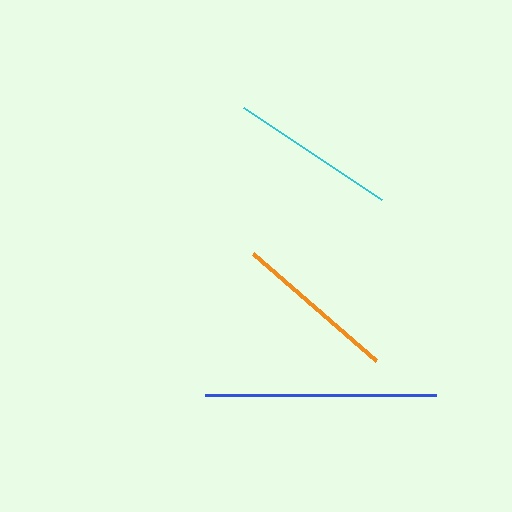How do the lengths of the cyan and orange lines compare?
The cyan and orange lines are approximately the same length.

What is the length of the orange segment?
The orange segment is approximately 163 pixels long.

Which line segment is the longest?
The blue line is the longest at approximately 231 pixels.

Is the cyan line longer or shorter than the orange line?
The cyan line is longer than the orange line.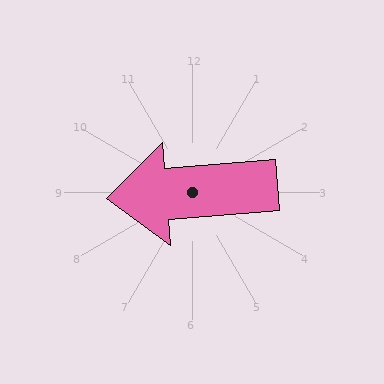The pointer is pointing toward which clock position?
Roughly 9 o'clock.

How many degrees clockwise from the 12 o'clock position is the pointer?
Approximately 265 degrees.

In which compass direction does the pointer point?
West.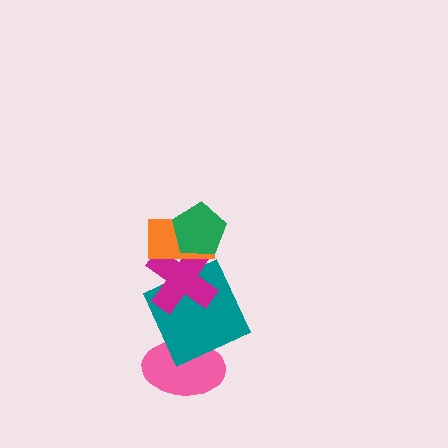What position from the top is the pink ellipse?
The pink ellipse is 5th from the top.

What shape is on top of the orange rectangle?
The green pentagon is on top of the orange rectangle.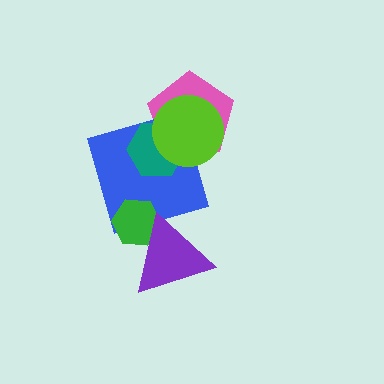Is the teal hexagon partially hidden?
Yes, it is partially covered by another shape.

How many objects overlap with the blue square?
4 objects overlap with the blue square.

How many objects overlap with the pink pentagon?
3 objects overlap with the pink pentagon.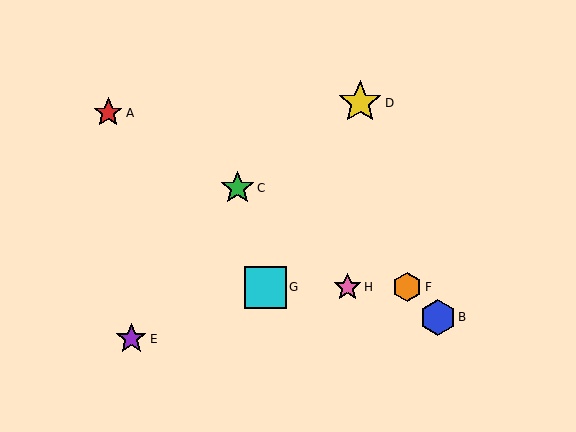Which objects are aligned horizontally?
Objects F, G, H are aligned horizontally.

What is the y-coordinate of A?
Object A is at y≈113.